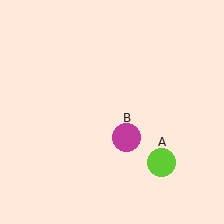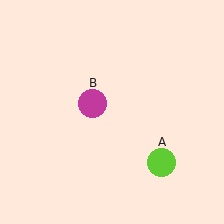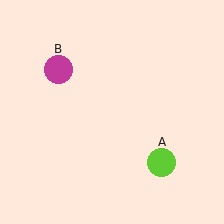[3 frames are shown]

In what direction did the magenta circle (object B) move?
The magenta circle (object B) moved up and to the left.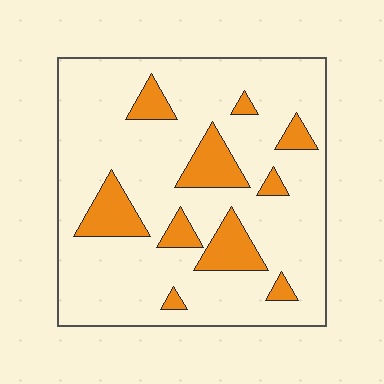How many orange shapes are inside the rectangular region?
10.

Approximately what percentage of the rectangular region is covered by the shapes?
Approximately 15%.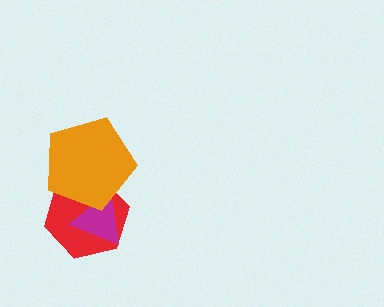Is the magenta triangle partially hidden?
Yes, it is partially covered by another shape.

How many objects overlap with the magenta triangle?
2 objects overlap with the magenta triangle.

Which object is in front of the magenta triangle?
The orange pentagon is in front of the magenta triangle.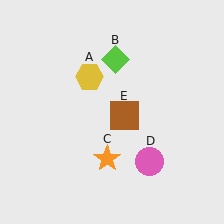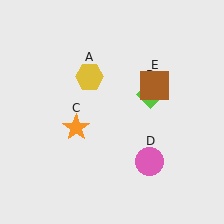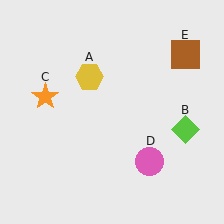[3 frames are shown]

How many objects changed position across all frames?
3 objects changed position: lime diamond (object B), orange star (object C), brown square (object E).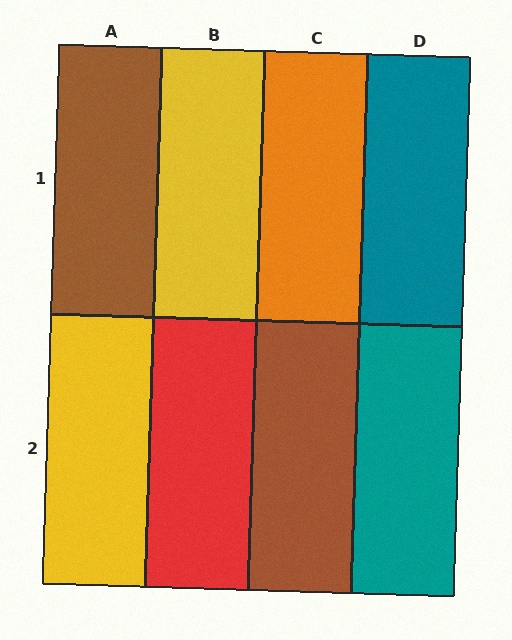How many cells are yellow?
2 cells are yellow.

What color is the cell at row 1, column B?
Yellow.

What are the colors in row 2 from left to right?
Yellow, red, brown, teal.